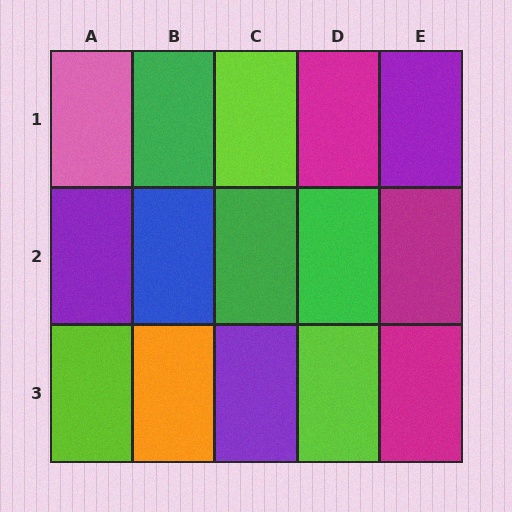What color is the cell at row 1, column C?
Lime.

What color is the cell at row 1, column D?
Magenta.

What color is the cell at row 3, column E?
Magenta.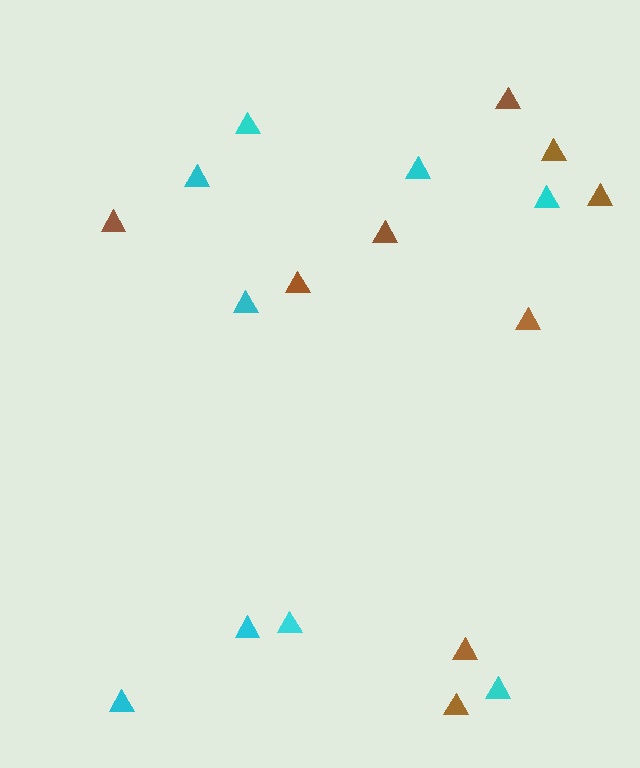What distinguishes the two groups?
There are 2 groups: one group of cyan triangles (9) and one group of brown triangles (9).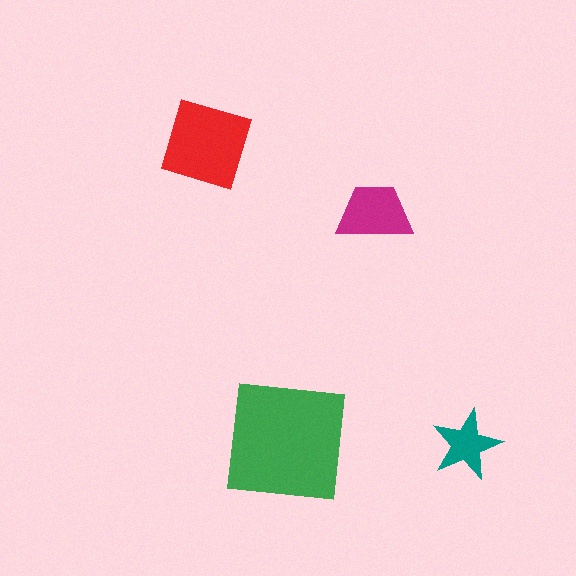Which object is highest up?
The red diamond is topmost.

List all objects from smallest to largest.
The teal star, the magenta trapezoid, the red diamond, the green square.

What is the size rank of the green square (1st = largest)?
1st.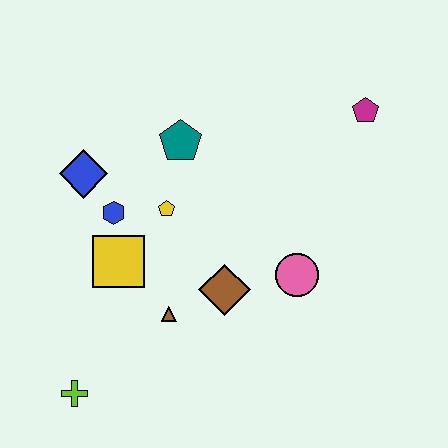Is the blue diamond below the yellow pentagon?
No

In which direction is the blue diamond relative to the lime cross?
The blue diamond is above the lime cross.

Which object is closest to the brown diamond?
The brown triangle is closest to the brown diamond.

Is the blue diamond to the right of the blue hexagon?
No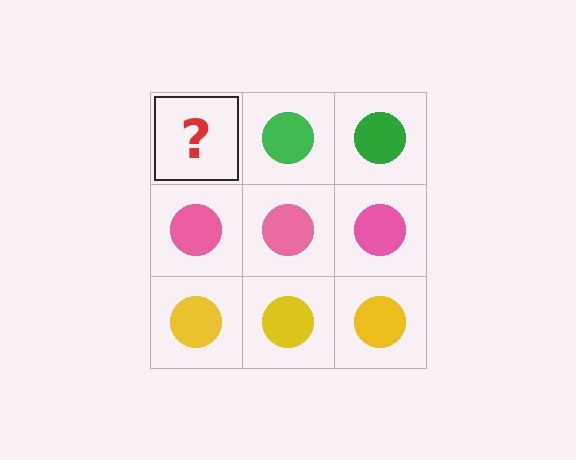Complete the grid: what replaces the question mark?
The question mark should be replaced with a green circle.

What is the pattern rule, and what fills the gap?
The rule is that each row has a consistent color. The gap should be filled with a green circle.